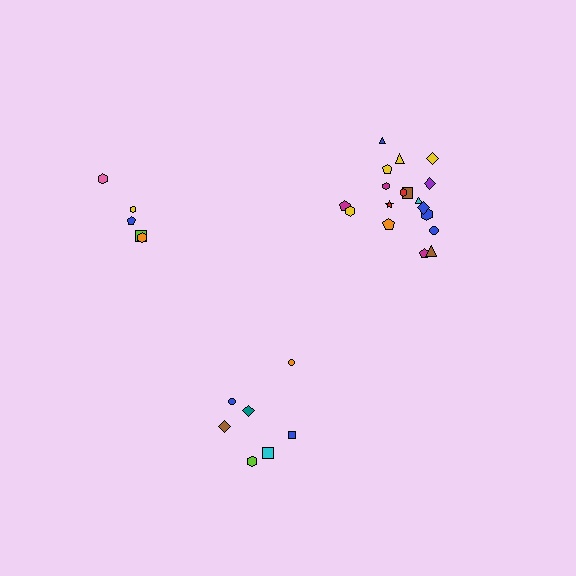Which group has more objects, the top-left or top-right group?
The top-right group.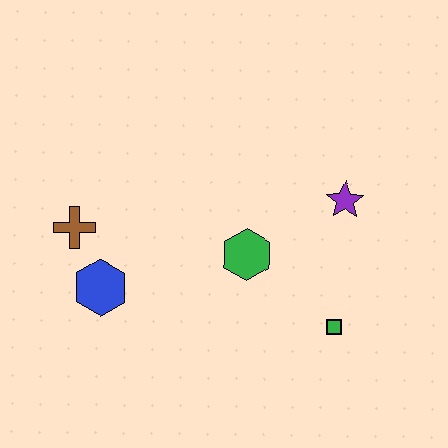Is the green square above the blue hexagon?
No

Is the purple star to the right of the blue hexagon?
Yes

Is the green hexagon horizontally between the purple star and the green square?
No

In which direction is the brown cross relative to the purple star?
The brown cross is to the left of the purple star.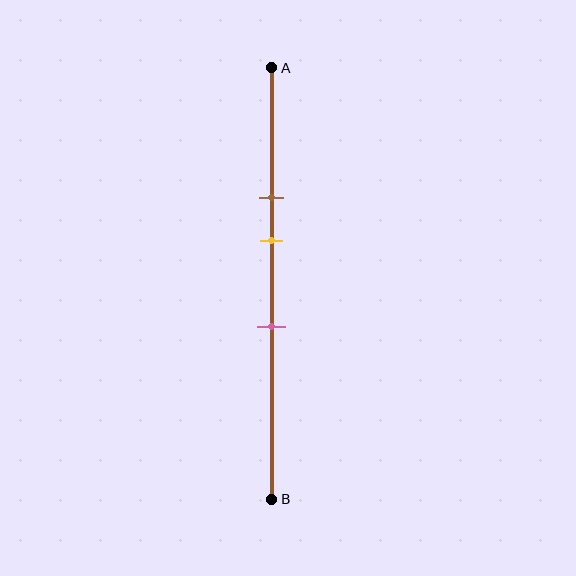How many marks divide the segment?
There are 3 marks dividing the segment.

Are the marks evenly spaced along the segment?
Yes, the marks are approximately evenly spaced.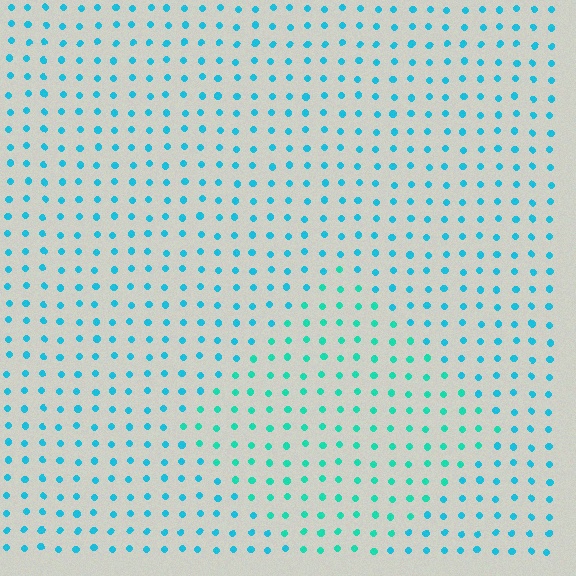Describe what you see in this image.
The image is filled with small cyan elements in a uniform arrangement. A diamond-shaped region is visible where the elements are tinted to a slightly different hue, forming a subtle color boundary.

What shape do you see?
I see a diamond.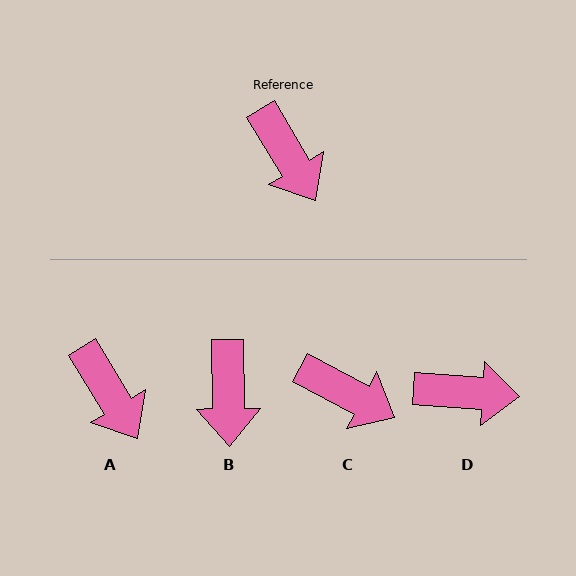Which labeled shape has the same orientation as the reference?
A.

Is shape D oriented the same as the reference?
No, it is off by about 55 degrees.